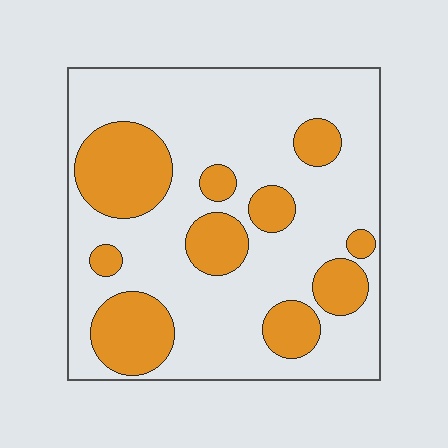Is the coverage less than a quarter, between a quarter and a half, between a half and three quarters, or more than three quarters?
Between a quarter and a half.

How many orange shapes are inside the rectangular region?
10.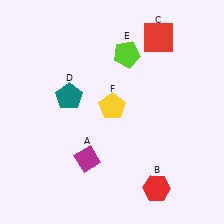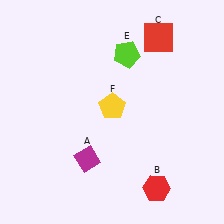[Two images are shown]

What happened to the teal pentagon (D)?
The teal pentagon (D) was removed in Image 2. It was in the top-left area of Image 1.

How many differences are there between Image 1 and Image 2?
There is 1 difference between the two images.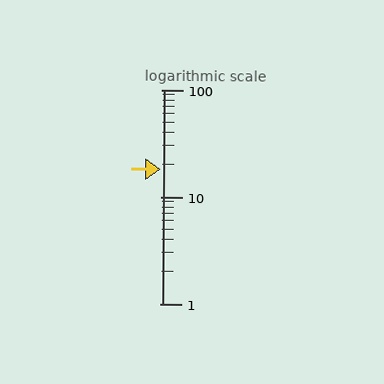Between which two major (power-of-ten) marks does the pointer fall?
The pointer is between 10 and 100.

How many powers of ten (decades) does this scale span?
The scale spans 2 decades, from 1 to 100.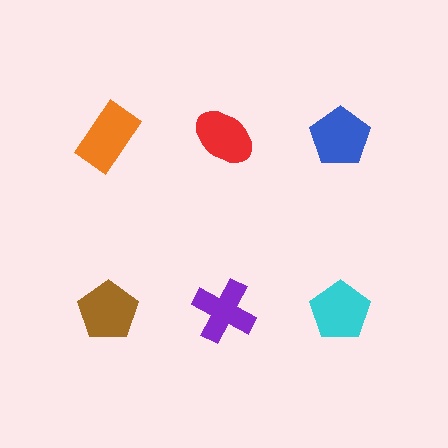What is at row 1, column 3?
A blue pentagon.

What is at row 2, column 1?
A brown pentagon.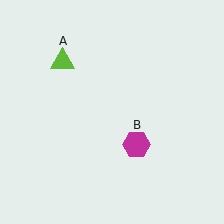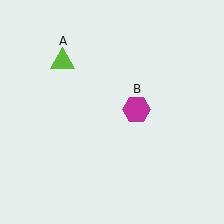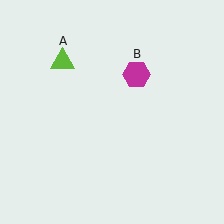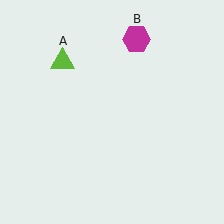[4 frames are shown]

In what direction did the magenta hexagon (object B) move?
The magenta hexagon (object B) moved up.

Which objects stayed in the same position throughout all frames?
Lime triangle (object A) remained stationary.